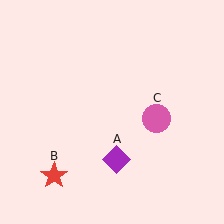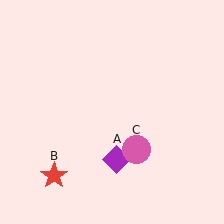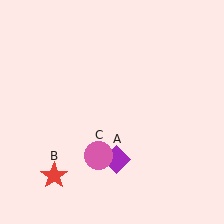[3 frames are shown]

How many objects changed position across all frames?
1 object changed position: pink circle (object C).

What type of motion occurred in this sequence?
The pink circle (object C) rotated clockwise around the center of the scene.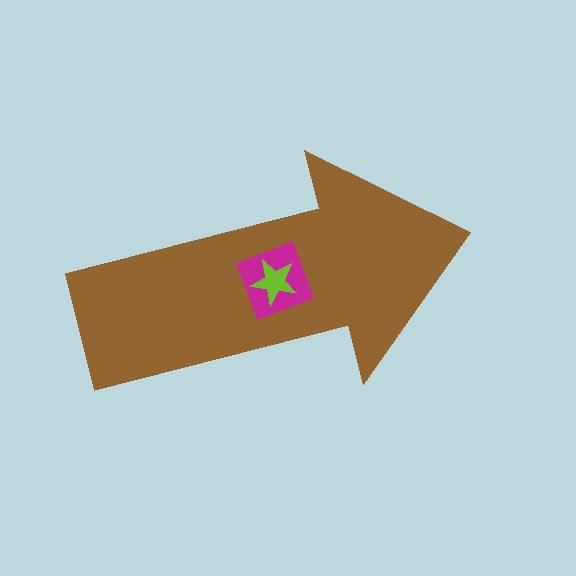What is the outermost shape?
The brown arrow.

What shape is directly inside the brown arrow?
The magenta square.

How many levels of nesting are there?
3.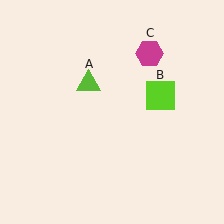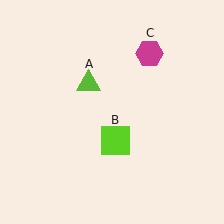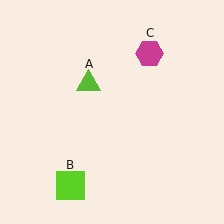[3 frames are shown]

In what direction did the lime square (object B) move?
The lime square (object B) moved down and to the left.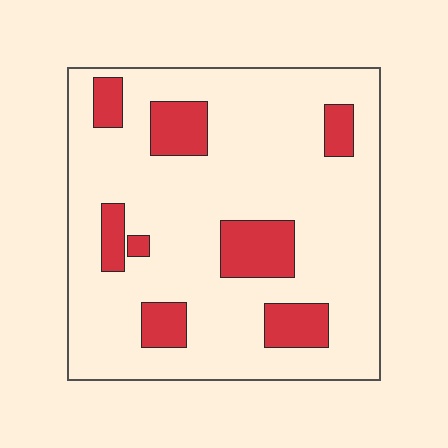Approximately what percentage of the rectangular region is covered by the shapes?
Approximately 20%.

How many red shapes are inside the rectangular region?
8.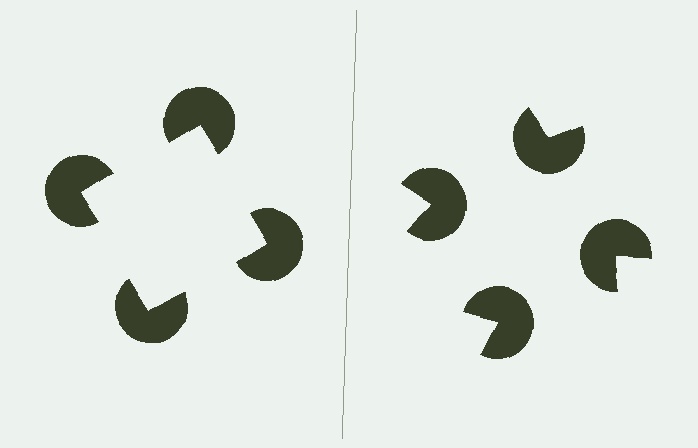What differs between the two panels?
The pac-man discs are positioned identically on both sides; only the wedge orientations differ. On the left they align to a square; on the right they are misaligned.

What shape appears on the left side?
An illusory square.